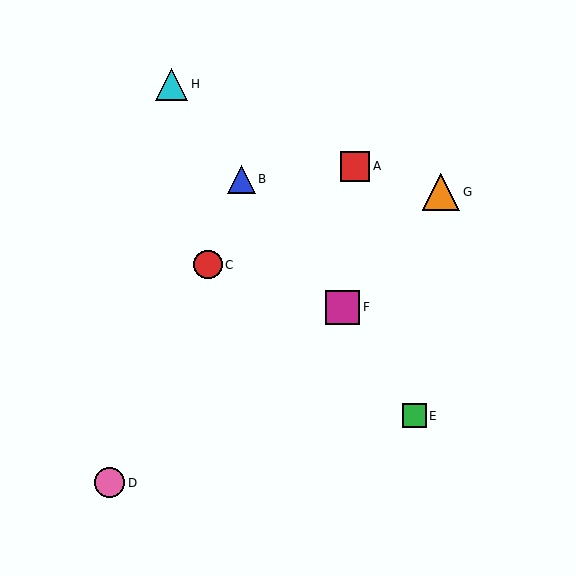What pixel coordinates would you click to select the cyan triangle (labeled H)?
Click at (172, 84) to select the cyan triangle H.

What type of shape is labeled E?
Shape E is a green square.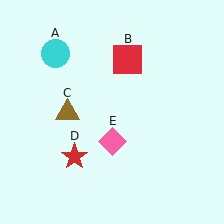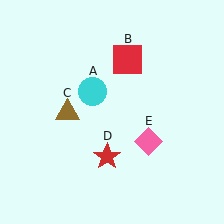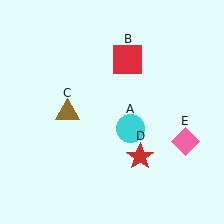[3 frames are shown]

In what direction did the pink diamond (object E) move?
The pink diamond (object E) moved right.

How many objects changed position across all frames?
3 objects changed position: cyan circle (object A), red star (object D), pink diamond (object E).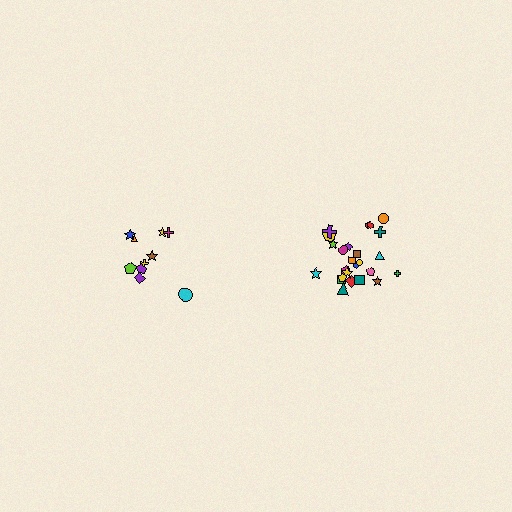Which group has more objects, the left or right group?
The right group.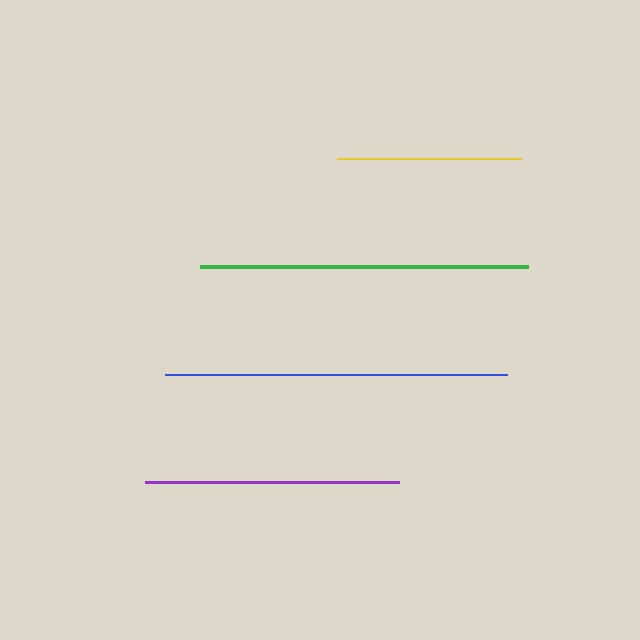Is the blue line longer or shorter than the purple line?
The blue line is longer than the purple line.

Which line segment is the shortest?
The yellow line is the shortest at approximately 184 pixels.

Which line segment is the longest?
The blue line is the longest at approximately 341 pixels.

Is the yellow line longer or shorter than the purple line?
The purple line is longer than the yellow line.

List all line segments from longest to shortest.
From longest to shortest: blue, green, purple, yellow.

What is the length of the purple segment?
The purple segment is approximately 254 pixels long.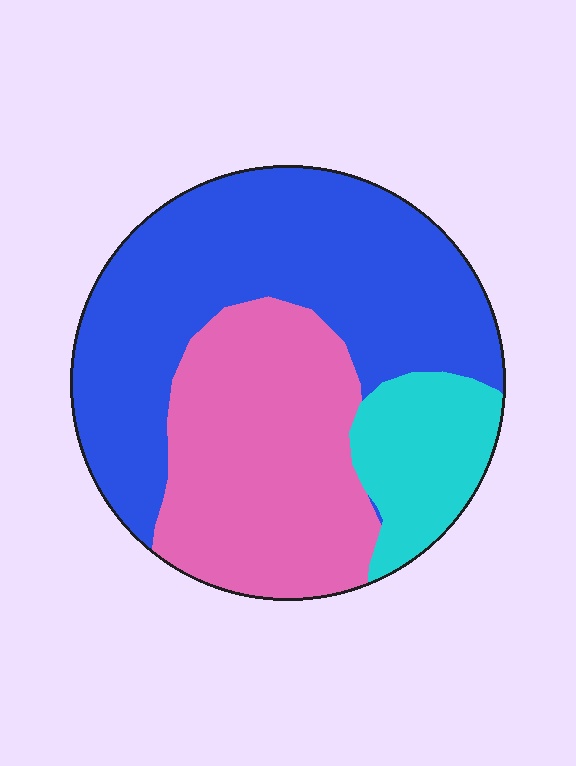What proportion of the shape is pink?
Pink covers roughly 35% of the shape.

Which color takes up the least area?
Cyan, at roughly 15%.